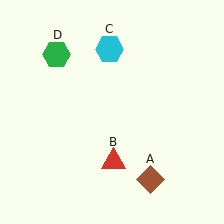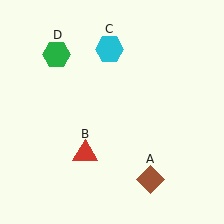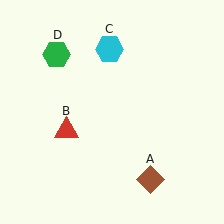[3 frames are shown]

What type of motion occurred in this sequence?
The red triangle (object B) rotated clockwise around the center of the scene.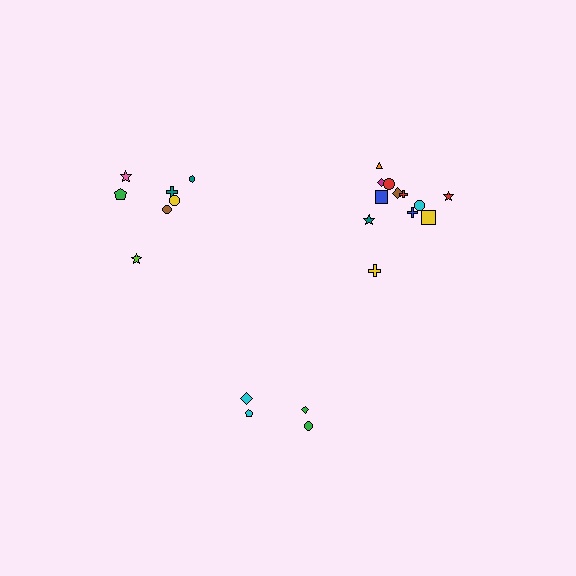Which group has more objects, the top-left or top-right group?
The top-right group.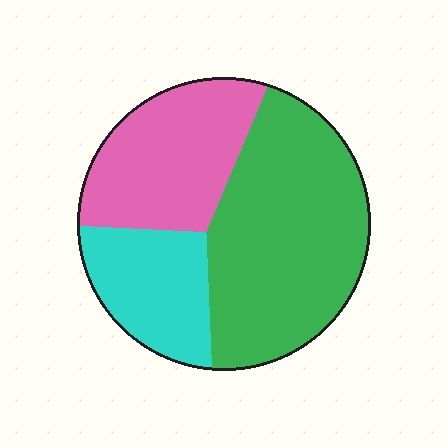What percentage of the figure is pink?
Pink covers about 30% of the figure.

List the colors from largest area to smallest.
From largest to smallest: green, pink, cyan.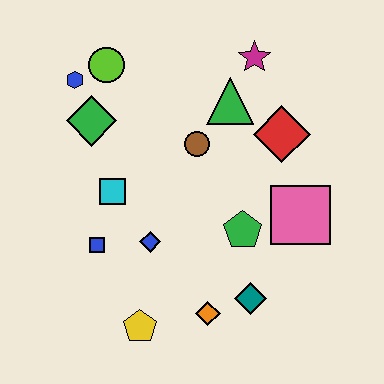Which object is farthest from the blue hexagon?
The teal diamond is farthest from the blue hexagon.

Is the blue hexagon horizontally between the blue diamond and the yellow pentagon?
No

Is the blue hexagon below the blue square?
No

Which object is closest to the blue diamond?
The blue square is closest to the blue diamond.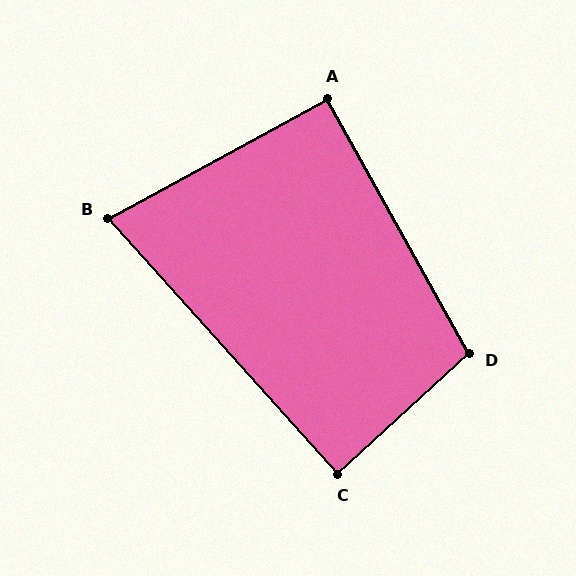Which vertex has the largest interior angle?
D, at approximately 103 degrees.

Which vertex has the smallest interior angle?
B, at approximately 77 degrees.